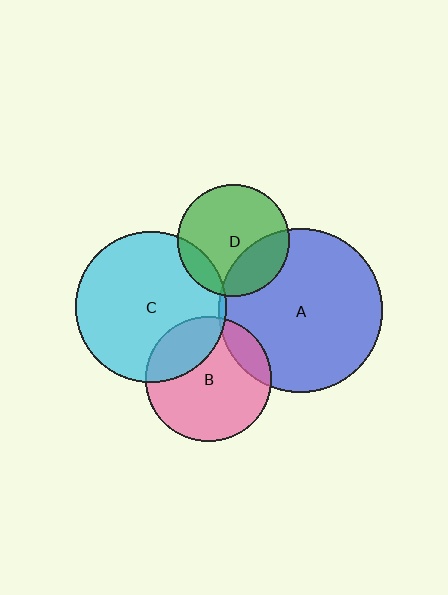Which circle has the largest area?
Circle A (blue).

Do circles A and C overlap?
Yes.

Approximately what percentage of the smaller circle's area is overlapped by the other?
Approximately 5%.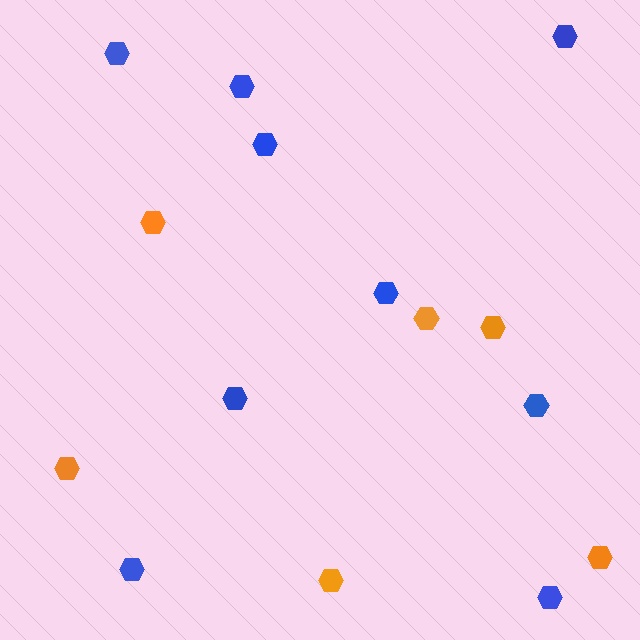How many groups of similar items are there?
There are 2 groups: one group of blue hexagons (9) and one group of orange hexagons (6).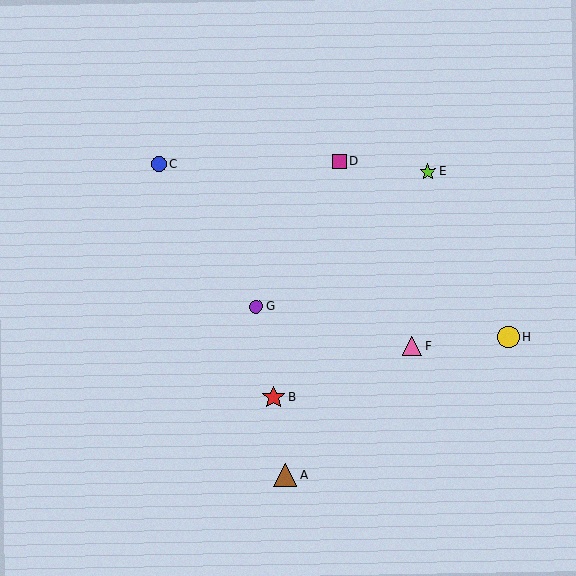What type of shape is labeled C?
Shape C is a blue circle.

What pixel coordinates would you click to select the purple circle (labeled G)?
Click at (257, 307) to select the purple circle G.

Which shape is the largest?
The brown triangle (labeled A) is the largest.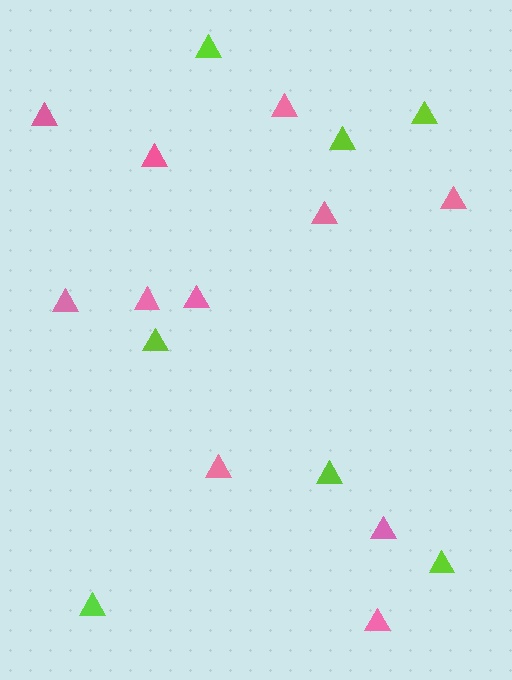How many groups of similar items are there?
There are 2 groups: one group of pink triangles (11) and one group of lime triangles (7).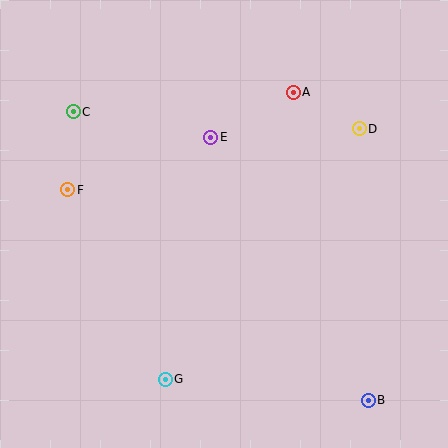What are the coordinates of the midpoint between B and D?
The midpoint between B and D is at (364, 265).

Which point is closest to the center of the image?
Point E at (211, 137) is closest to the center.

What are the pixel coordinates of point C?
Point C is at (73, 112).